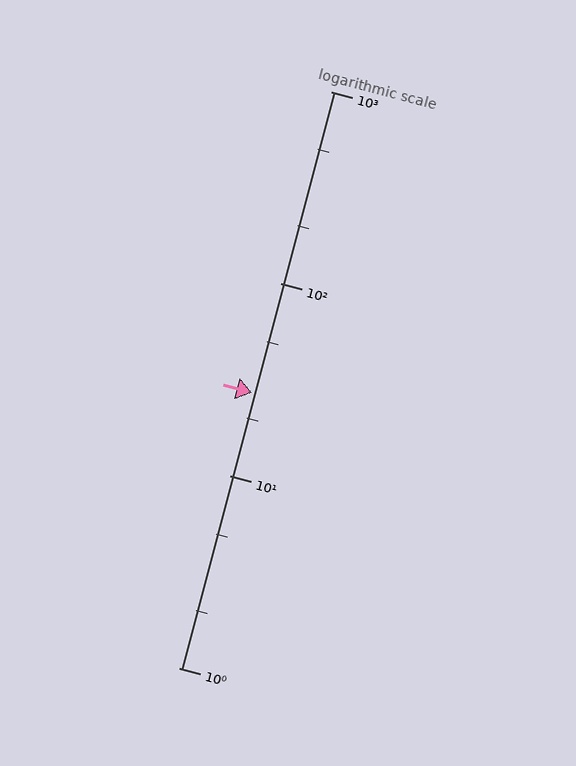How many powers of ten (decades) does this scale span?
The scale spans 3 decades, from 1 to 1000.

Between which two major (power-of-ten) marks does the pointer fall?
The pointer is between 10 and 100.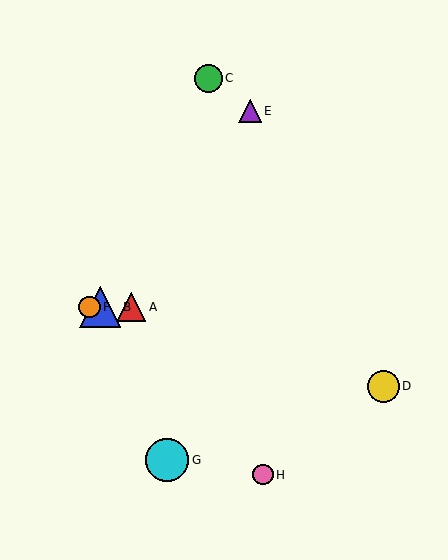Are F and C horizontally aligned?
No, F is at y≈307 and C is at y≈78.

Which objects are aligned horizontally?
Objects A, B, F are aligned horizontally.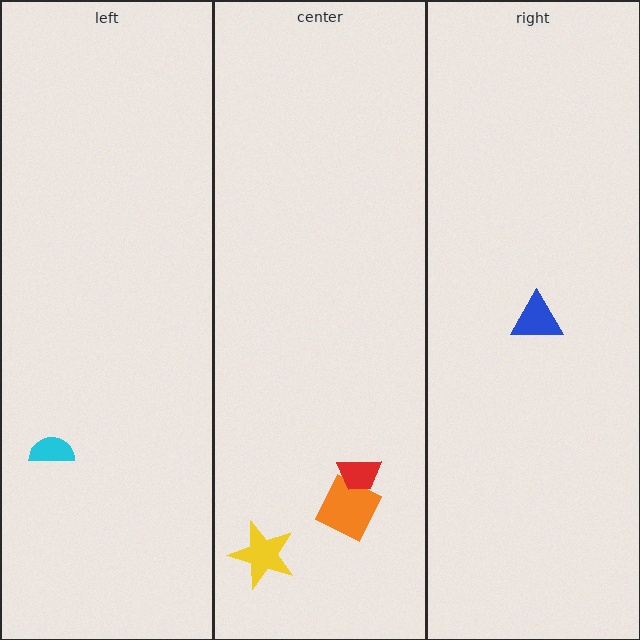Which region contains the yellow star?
The center region.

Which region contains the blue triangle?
The right region.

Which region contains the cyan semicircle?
The left region.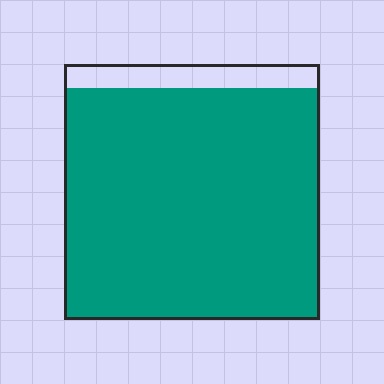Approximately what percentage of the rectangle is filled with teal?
Approximately 90%.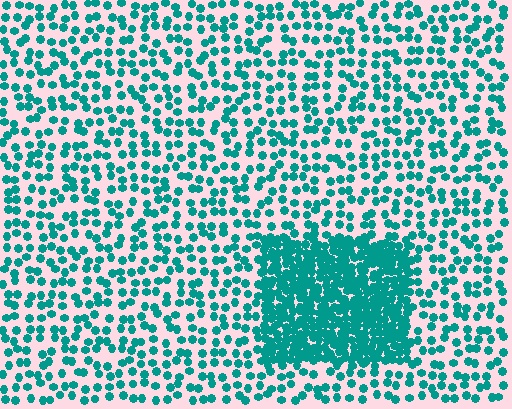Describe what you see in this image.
The image contains small teal elements arranged at two different densities. A rectangle-shaped region is visible where the elements are more densely packed than the surrounding area.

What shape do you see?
I see a rectangle.